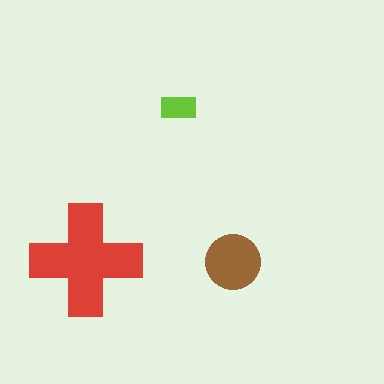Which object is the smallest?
The lime rectangle.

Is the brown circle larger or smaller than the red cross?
Smaller.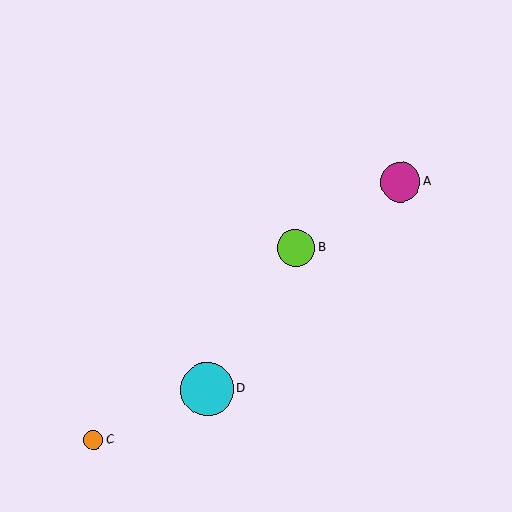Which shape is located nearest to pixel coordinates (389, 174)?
The magenta circle (labeled A) at (400, 182) is nearest to that location.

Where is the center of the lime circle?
The center of the lime circle is at (296, 248).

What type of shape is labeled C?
Shape C is an orange circle.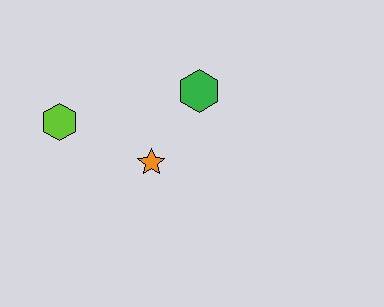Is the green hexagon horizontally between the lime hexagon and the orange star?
No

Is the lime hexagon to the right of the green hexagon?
No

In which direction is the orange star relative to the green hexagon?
The orange star is below the green hexagon.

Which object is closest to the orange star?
The green hexagon is closest to the orange star.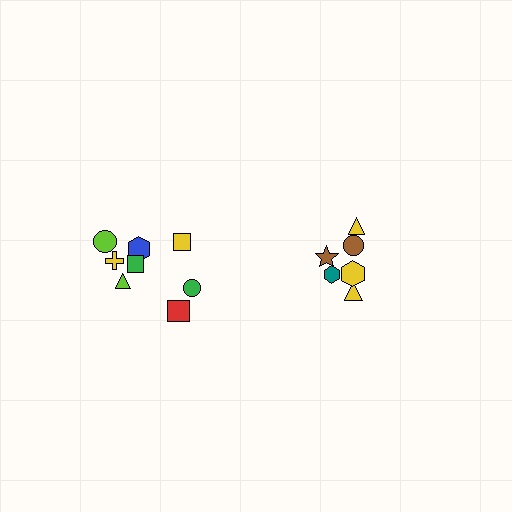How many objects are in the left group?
There are 8 objects.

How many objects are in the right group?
There are 6 objects.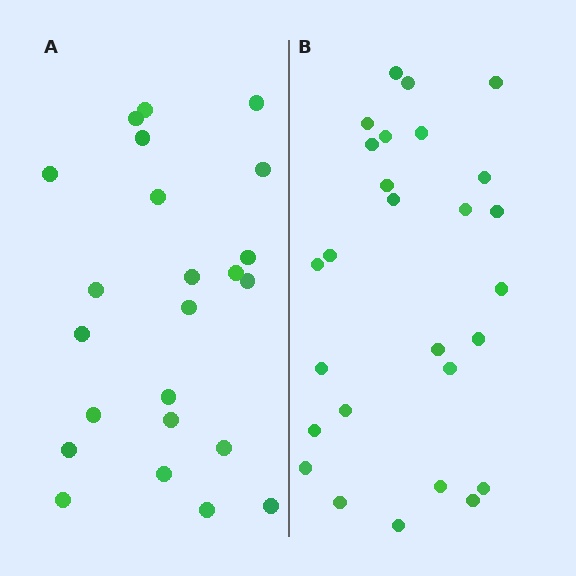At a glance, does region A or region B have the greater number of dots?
Region B (the right region) has more dots.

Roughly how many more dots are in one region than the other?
Region B has about 4 more dots than region A.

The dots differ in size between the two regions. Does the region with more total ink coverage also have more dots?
No. Region A has more total ink coverage because its dots are larger, but region B actually contains more individual dots. Total area can be misleading — the number of items is what matters here.